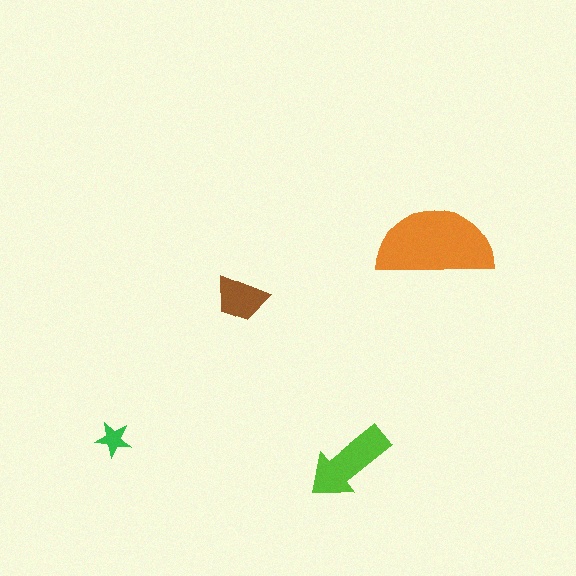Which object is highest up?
The orange semicircle is topmost.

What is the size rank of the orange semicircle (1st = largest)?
1st.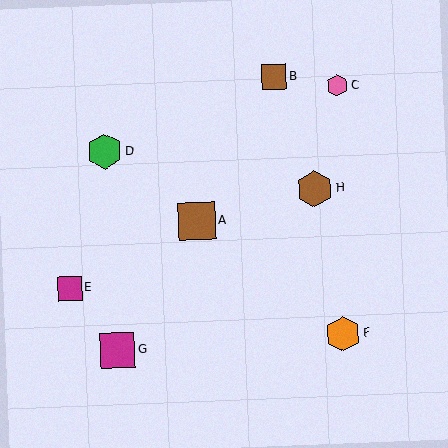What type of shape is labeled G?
Shape G is a magenta square.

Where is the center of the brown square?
The center of the brown square is at (197, 221).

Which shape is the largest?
The brown square (labeled A) is the largest.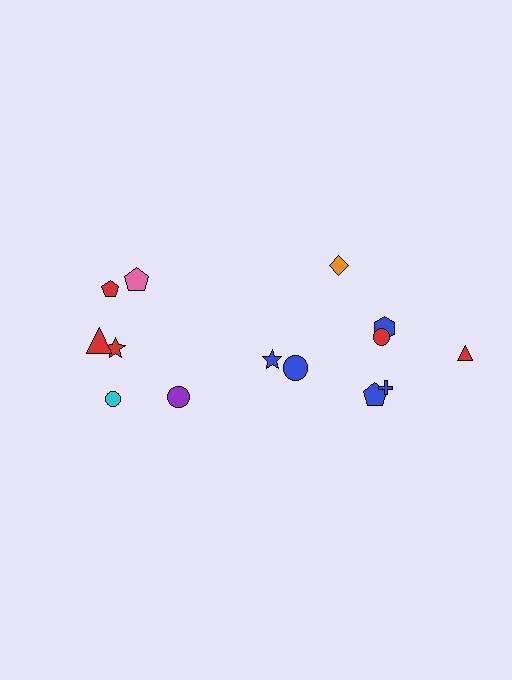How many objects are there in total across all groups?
There are 14 objects.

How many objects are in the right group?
There are 8 objects.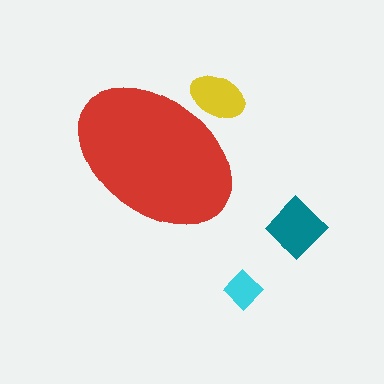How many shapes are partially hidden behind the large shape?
1 shape is partially hidden.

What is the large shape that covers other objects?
A red ellipse.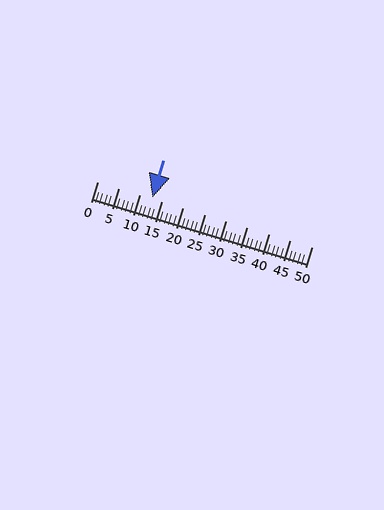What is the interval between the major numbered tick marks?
The major tick marks are spaced 5 units apart.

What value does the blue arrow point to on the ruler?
The blue arrow points to approximately 13.